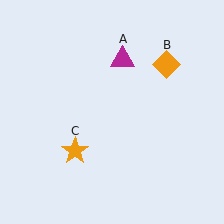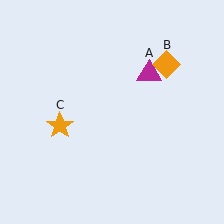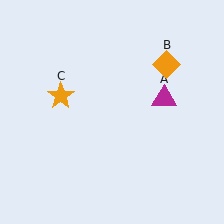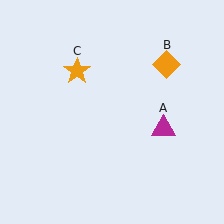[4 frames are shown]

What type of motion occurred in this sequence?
The magenta triangle (object A), orange star (object C) rotated clockwise around the center of the scene.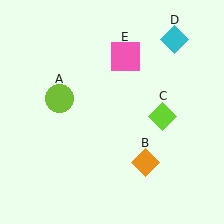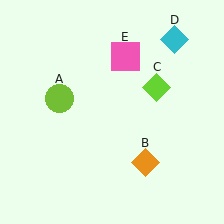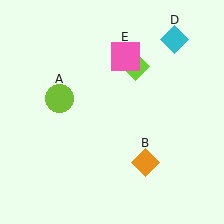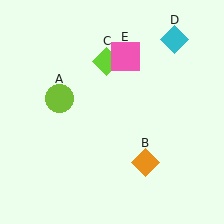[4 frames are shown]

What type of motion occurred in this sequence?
The lime diamond (object C) rotated counterclockwise around the center of the scene.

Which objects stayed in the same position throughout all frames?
Lime circle (object A) and orange diamond (object B) and cyan diamond (object D) and pink square (object E) remained stationary.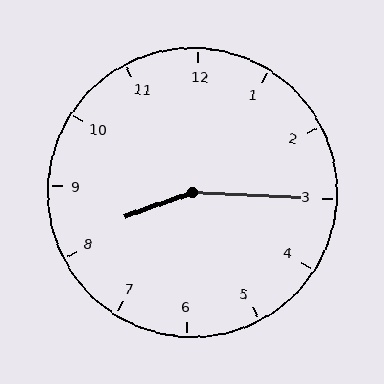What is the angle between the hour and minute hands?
Approximately 158 degrees.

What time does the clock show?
8:15.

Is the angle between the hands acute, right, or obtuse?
It is obtuse.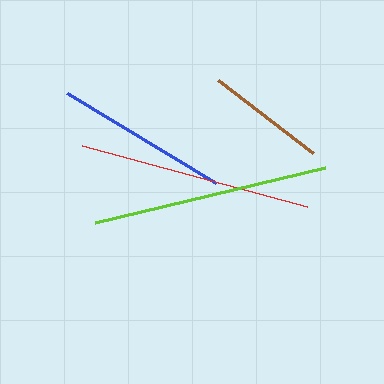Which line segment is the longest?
The lime line is the longest at approximately 236 pixels.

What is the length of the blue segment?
The blue segment is approximately 174 pixels long.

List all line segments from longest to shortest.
From longest to shortest: lime, red, blue, brown.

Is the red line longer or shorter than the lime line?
The lime line is longer than the red line.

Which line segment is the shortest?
The brown line is the shortest at approximately 120 pixels.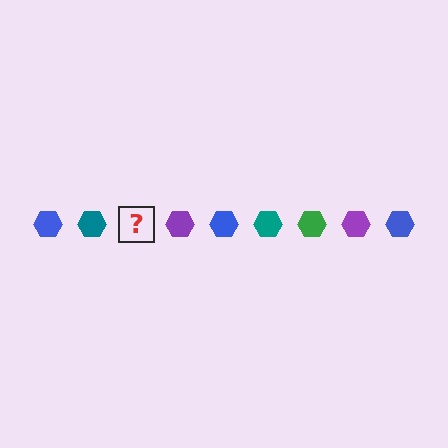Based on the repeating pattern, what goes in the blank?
The blank should be a green hexagon.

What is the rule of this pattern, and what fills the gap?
The rule is that the pattern cycles through blue, teal, green, purple hexagons. The gap should be filled with a green hexagon.